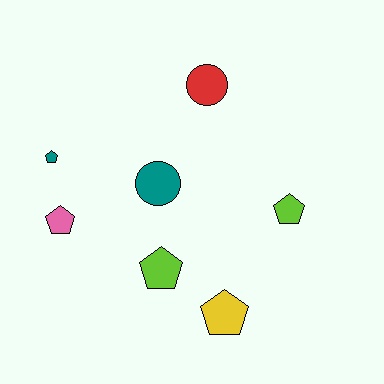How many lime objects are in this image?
There are 2 lime objects.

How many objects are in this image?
There are 7 objects.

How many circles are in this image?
There are 2 circles.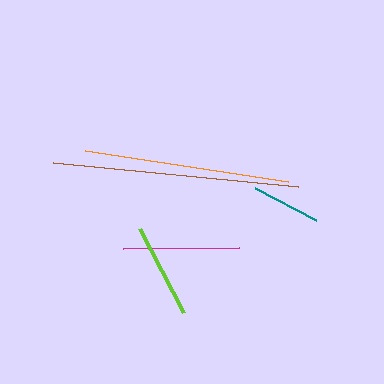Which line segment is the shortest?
The teal line is the shortest at approximately 69 pixels.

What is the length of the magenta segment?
The magenta segment is approximately 116 pixels long.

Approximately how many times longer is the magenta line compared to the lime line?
The magenta line is approximately 1.2 times the length of the lime line.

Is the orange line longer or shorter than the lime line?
The orange line is longer than the lime line.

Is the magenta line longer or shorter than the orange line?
The orange line is longer than the magenta line.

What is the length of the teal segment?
The teal segment is approximately 69 pixels long.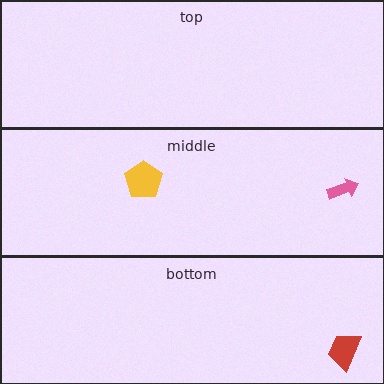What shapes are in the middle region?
The pink arrow, the yellow pentagon.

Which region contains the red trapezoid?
The bottom region.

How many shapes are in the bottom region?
1.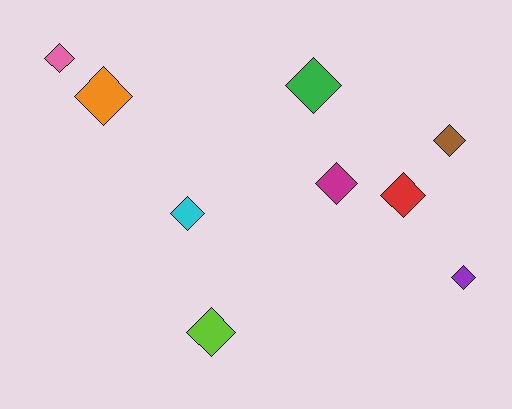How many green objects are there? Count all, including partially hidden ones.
There is 1 green object.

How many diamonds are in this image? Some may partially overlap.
There are 9 diamonds.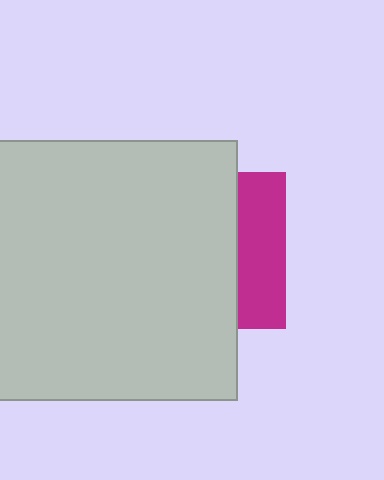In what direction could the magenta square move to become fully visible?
The magenta square could move right. That would shift it out from behind the light gray rectangle entirely.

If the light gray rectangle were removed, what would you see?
You would see the complete magenta square.